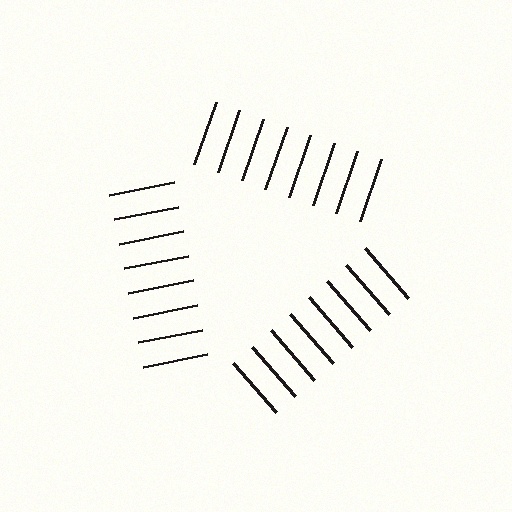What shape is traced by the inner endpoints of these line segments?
An illusory triangle — the line segments terminate on its edges but no continuous stroke is drawn.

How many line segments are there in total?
24 — 8 along each of the 3 edges.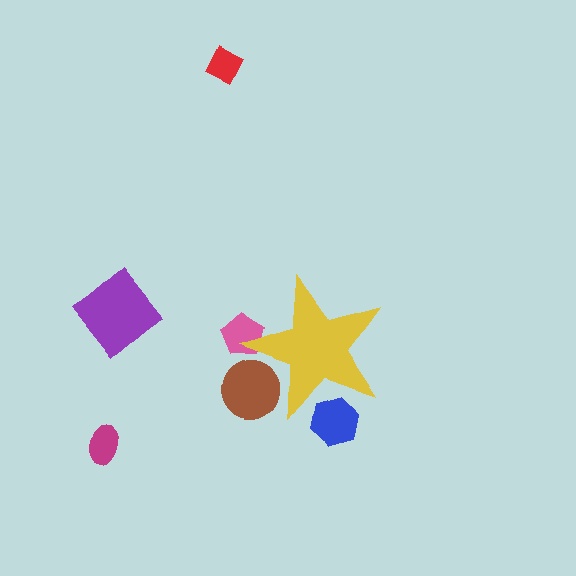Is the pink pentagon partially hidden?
Yes, the pink pentagon is partially hidden behind the yellow star.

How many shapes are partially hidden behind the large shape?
3 shapes are partially hidden.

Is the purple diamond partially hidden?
No, the purple diamond is fully visible.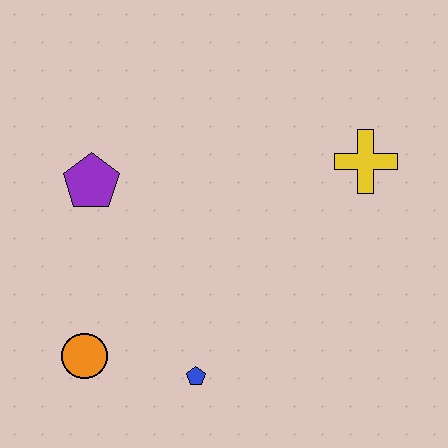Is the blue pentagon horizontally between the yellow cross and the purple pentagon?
Yes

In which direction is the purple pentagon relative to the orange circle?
The purple pentagon is above the orange circle.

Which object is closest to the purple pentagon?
The orange circle is closest to the purple pentagon.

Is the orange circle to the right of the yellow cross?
No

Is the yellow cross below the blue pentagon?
No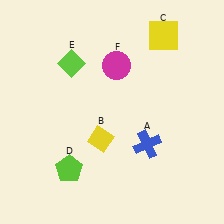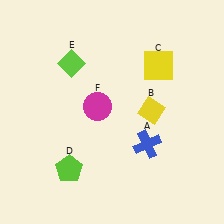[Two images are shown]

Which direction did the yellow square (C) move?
The yellow square (C) moved down.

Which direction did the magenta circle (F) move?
The magenta circle (F) moved down.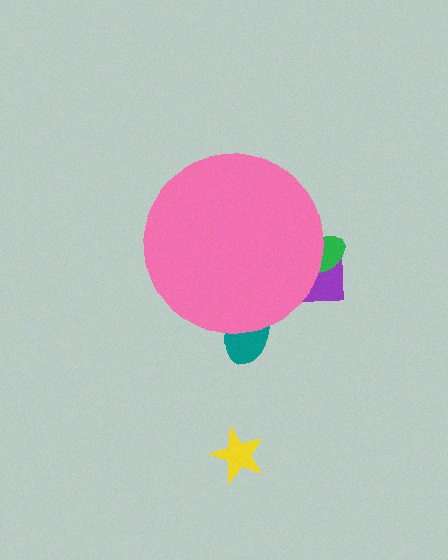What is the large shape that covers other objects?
A pink circle.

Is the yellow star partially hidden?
No, the yellow star is fully visible.